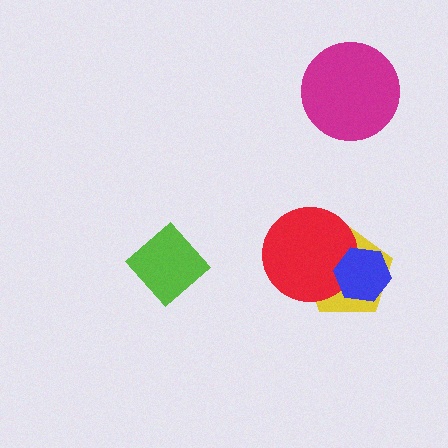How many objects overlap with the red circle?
2 objects overlap with the red circle.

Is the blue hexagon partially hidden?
No, no other shape covers it.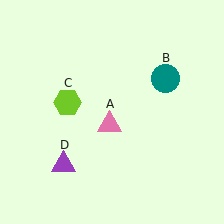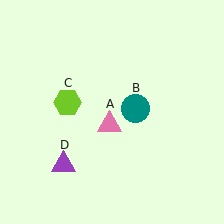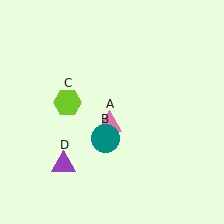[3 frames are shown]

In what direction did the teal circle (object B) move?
The teal circle (object B) moved down and to the left.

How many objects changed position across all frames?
1 object changed position: teal circle (object B).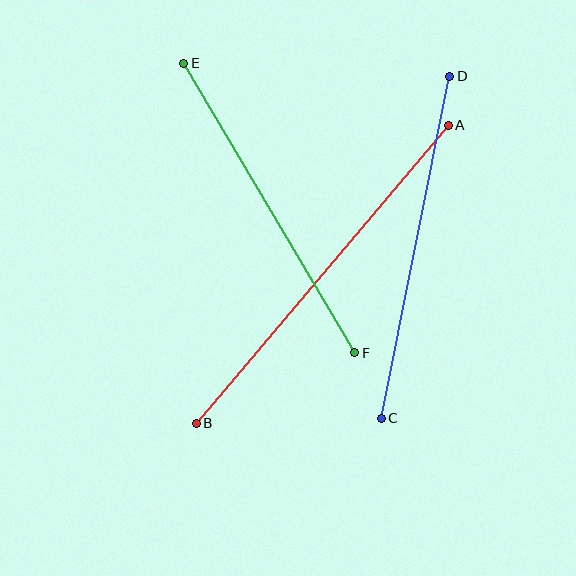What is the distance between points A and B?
The distance is approximately 390 pixels.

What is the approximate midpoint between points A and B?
The midpoint is at approximately (322, 274) pixels.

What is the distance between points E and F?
The distance is approximately 336 pixels.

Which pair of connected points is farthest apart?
Points A and B are farthest apart.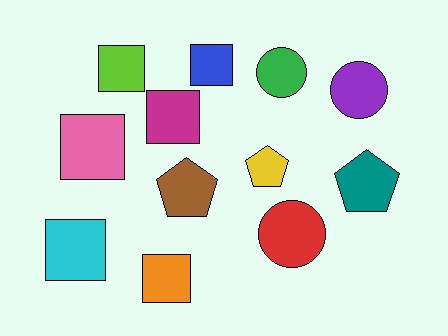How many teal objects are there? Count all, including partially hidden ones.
There is 1 teal object.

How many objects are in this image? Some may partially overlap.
There are 12 objects.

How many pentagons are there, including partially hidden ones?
There are 3 pentagons.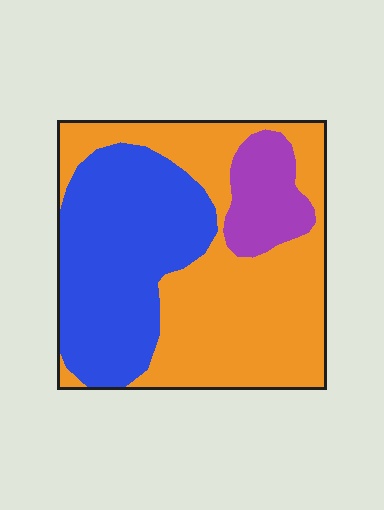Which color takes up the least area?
Purple, at roughly 10%.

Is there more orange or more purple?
Orange.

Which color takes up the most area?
Orange, at roughly 50%.